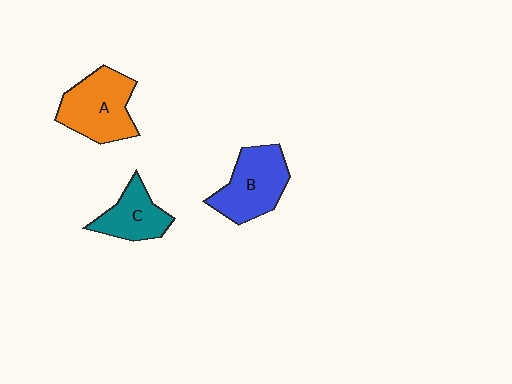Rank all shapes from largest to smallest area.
From largest to smallest: A (orange), B (blue), C (teal).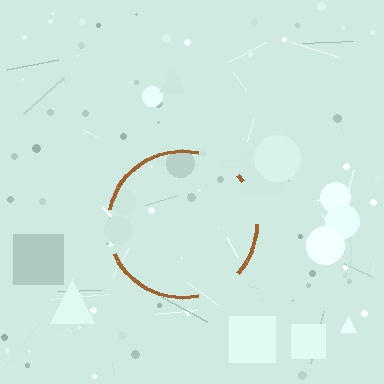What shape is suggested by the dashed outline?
The dashed outline suggests a circle.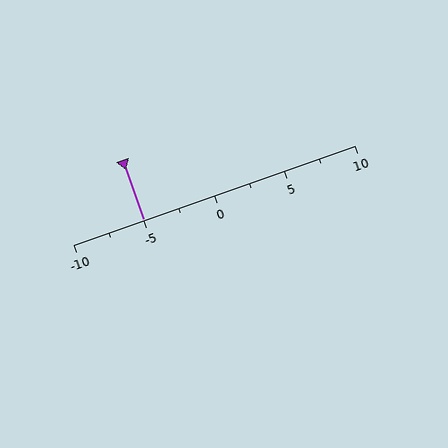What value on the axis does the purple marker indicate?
The marker indicates approximately -5.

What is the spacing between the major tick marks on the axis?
The major ticks are spaced 5 apart.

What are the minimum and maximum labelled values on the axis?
The axis runs from -10 to 10.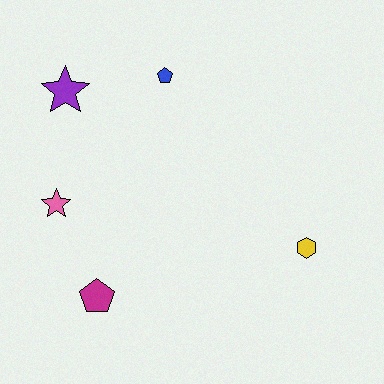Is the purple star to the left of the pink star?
No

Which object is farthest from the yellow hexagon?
The purple star is farthest from the yellow hexagon.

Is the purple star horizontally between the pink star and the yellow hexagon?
Yes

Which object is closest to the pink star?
The magenta pentagon is closest to the pink star.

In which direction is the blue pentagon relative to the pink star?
The blue pentagon is above the pink star.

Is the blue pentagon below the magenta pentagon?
No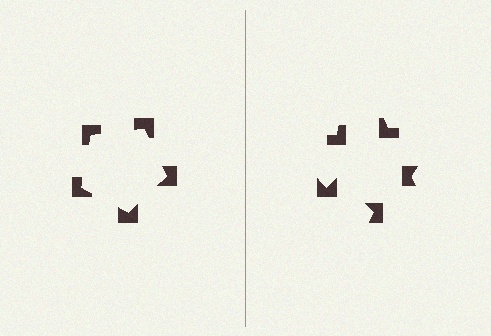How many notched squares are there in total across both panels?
10 — 5 on each side.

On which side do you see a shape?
An illusory pentagon appears on the left side. On the right side the wedge cuts are rotated, so no coherent shape forms.